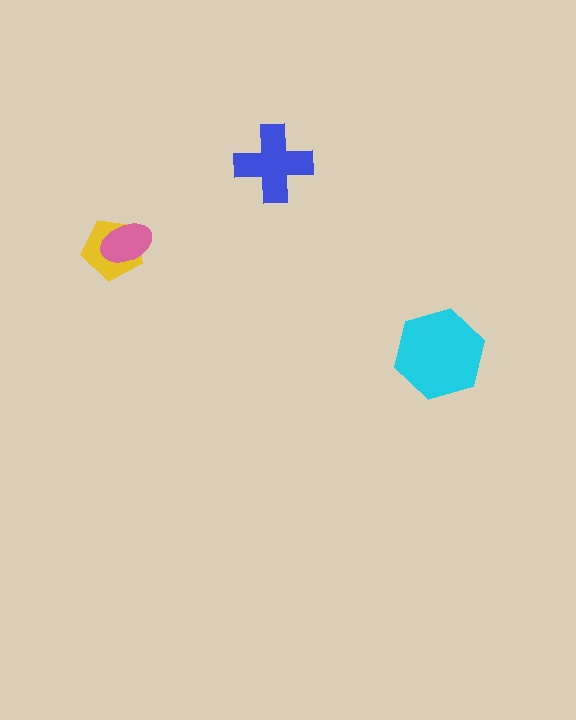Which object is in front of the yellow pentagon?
The pink ellipse is in front of the yellow pentagon.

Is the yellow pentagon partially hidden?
Yes, it is partially covered by another shape.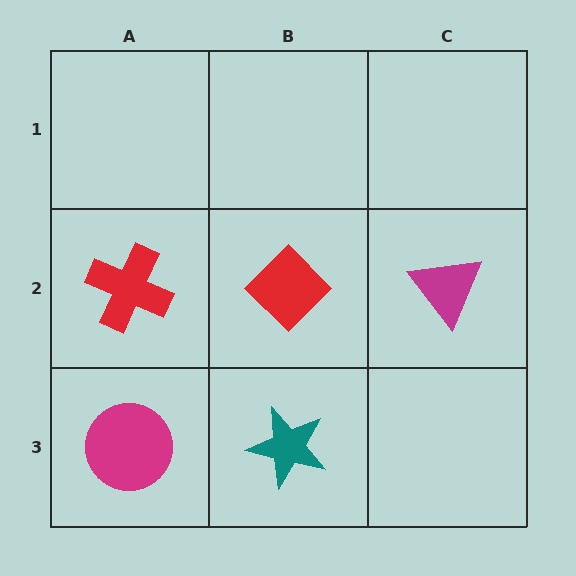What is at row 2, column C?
A magenta triangle.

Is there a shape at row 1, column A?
No, that cell is empty.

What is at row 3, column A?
A magenta circle.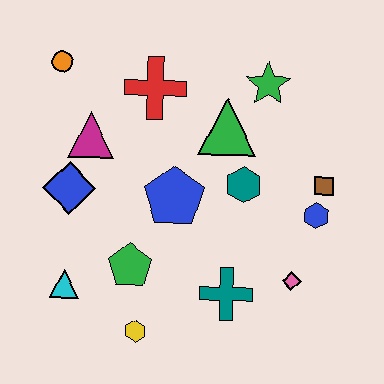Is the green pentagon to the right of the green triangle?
No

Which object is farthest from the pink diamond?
The orange circle is farthest from the pink diamond.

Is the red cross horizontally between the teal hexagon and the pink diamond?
No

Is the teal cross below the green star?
Yes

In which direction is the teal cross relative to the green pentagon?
The teal cross is to the right of the green pentagon.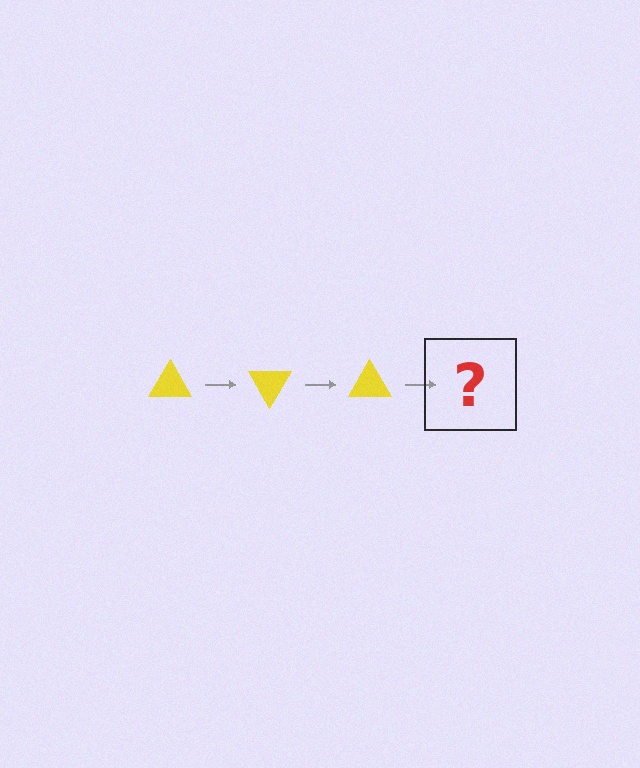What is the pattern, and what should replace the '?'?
The pattern is that the triangle rotates 60 degrees each step. The '?' should be a yellow triangle rotated 180 degrees.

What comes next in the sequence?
The next element should be a yellow triangle rotated 180 degrees.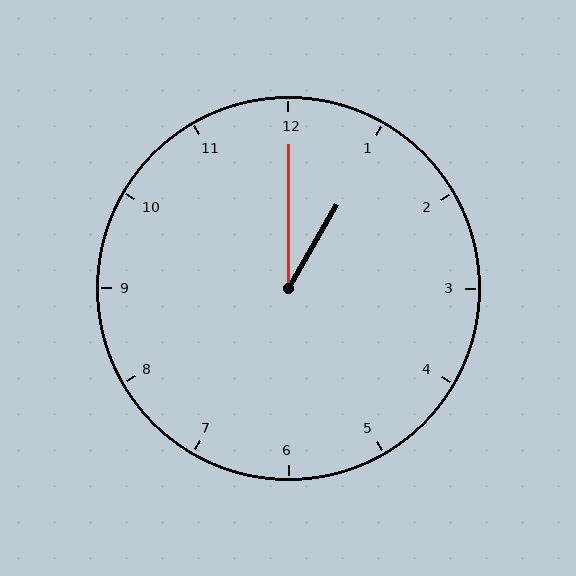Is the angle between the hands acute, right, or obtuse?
It is acute.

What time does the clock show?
1:00.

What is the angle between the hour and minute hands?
Approximately 30 degrees.